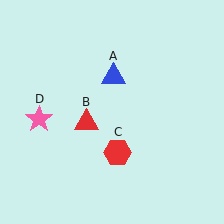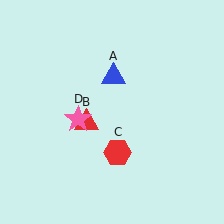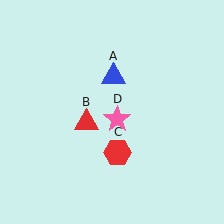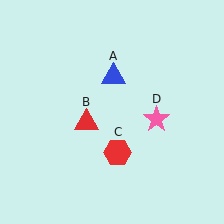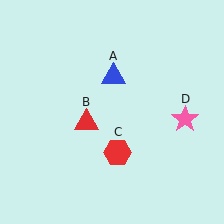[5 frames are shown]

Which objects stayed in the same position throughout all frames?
Blue triangle (object A) and red triangle (object B) and red hexagon (object C) remained stationary.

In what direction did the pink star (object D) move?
The pink star (object D) moved right.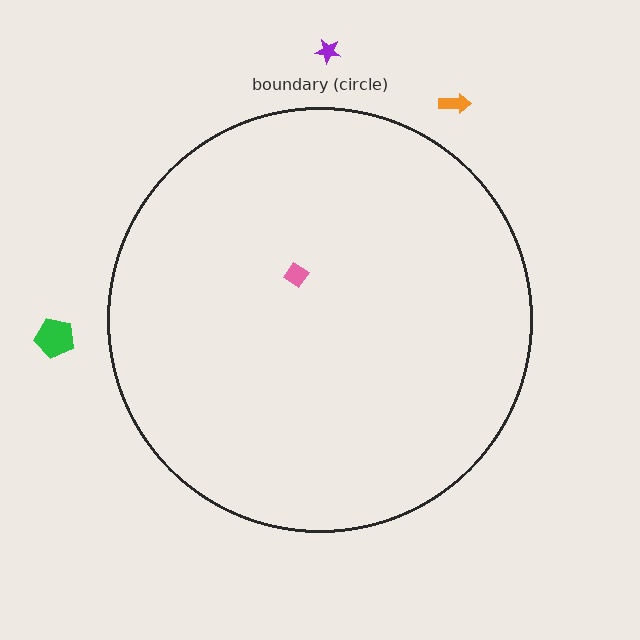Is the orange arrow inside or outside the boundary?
Outside.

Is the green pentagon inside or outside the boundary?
Outside.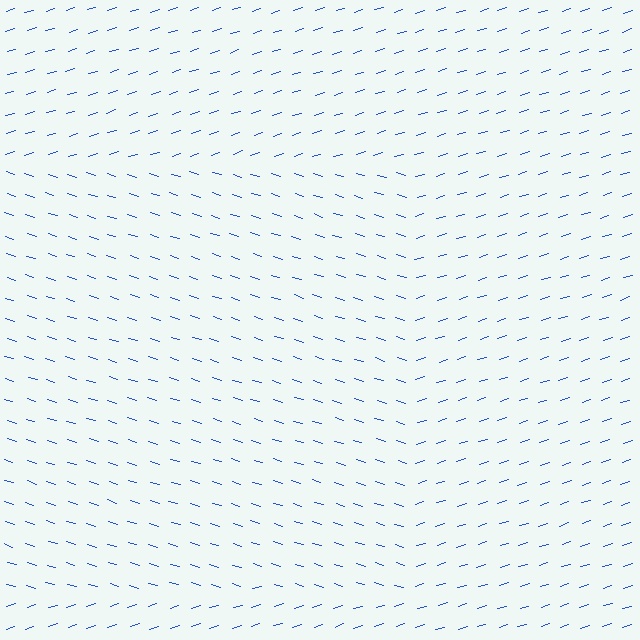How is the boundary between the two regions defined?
The boundary is defined purely by a change in line orientation (approximately 35 degrees difference). All lines are the same color and thickness.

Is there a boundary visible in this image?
Yes, there is a texture boundary formed by a change in line orientation.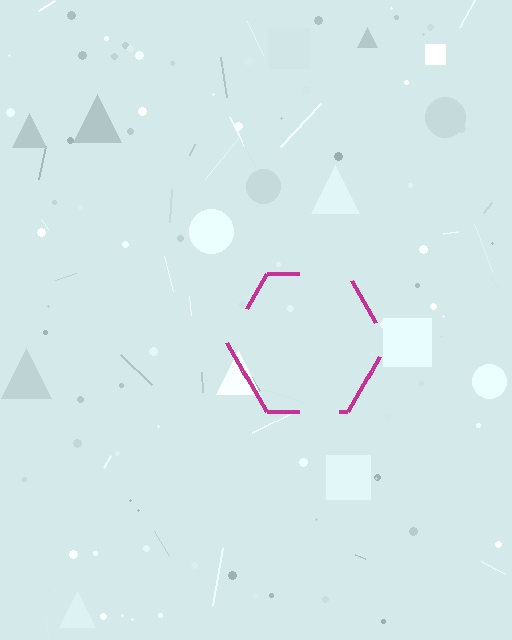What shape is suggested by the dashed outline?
The dashed outline suggests a hexagon.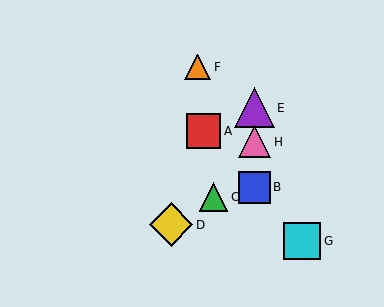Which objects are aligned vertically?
Objects B, E, H are aligned vertically.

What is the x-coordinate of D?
Object D is at x≈171.